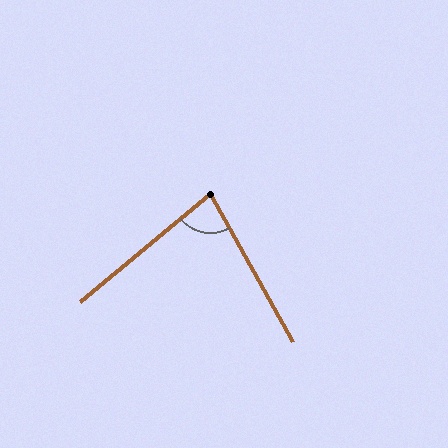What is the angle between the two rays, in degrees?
Approximately 79 degrees.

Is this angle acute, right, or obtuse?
It is acute.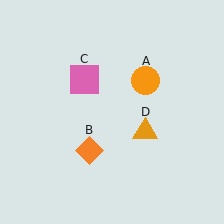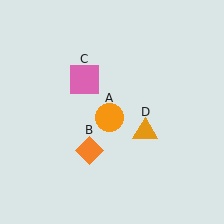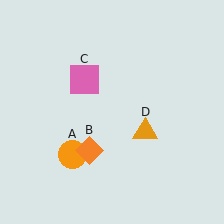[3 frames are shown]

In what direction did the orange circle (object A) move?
The orange circle (object A) moved down and to the left.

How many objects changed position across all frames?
1 object changed position: orange circle (object A).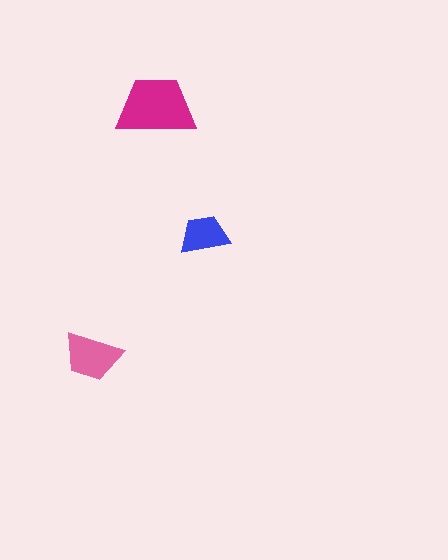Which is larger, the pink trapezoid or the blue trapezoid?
The pink one.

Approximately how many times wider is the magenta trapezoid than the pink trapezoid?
About 1.5 times wider.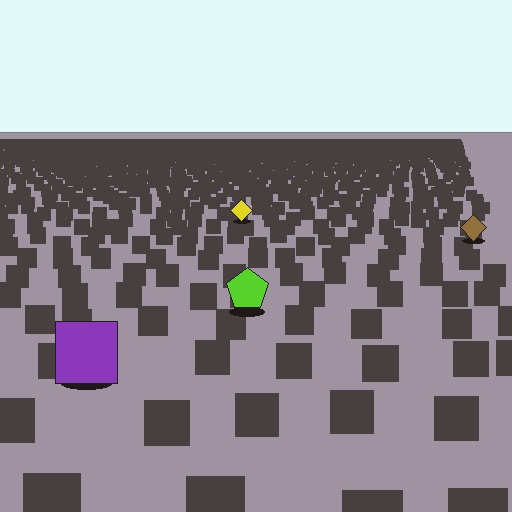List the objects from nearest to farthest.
From nearest to farthest: the purple square, the lime pentagon, the brown diamond, the yellow diamond.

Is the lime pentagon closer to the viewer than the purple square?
No. The purple square is closer — you can tell from the texture gradient: the ground texture is coarser near it.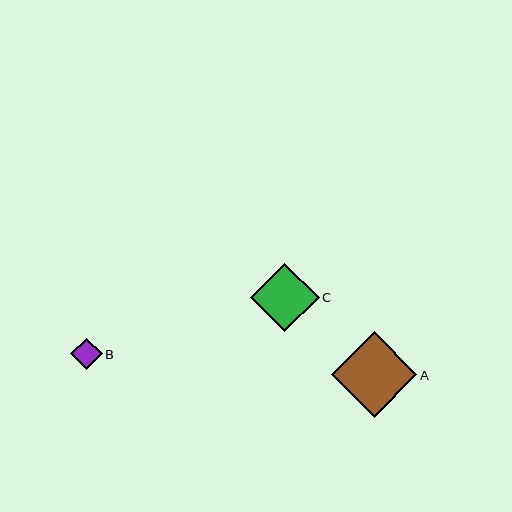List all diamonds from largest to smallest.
From largest to smallest: A, C, B.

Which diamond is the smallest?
Diamond B is the smallest with a size of approximately 32 pixels.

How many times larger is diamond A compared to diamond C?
Diamond A is approximately 1.2 times the size of diamond C.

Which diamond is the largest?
Diamond A is the largest with a size of approximately 85 pixels.